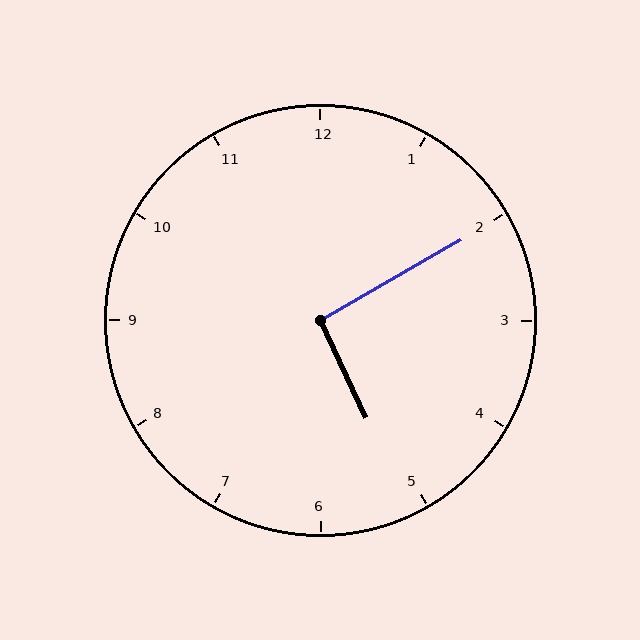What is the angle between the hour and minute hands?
Approximately 95 degrees.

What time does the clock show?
5:10.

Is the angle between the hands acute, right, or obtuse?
It is right.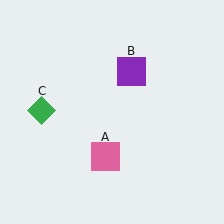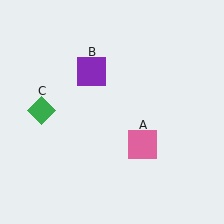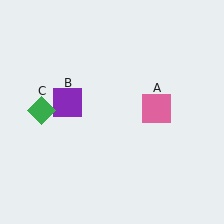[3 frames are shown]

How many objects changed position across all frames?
2 objects changed position: pink square (object A), purple square (object B).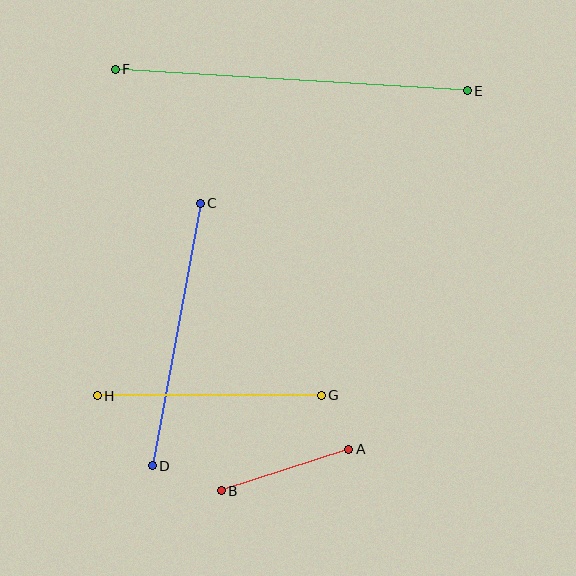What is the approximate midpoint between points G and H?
The midpoint is at approximately (209, 395) pixels.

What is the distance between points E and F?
The distance is approximately 353 pixels.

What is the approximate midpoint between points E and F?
The midpoint is at approximately (291, 80) pixels.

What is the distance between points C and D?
The distance is approximately 267 pixels.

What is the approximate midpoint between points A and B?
The midpoint is at approximately (285, 470) pixels.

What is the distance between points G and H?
The distance is approximately 224 pixels.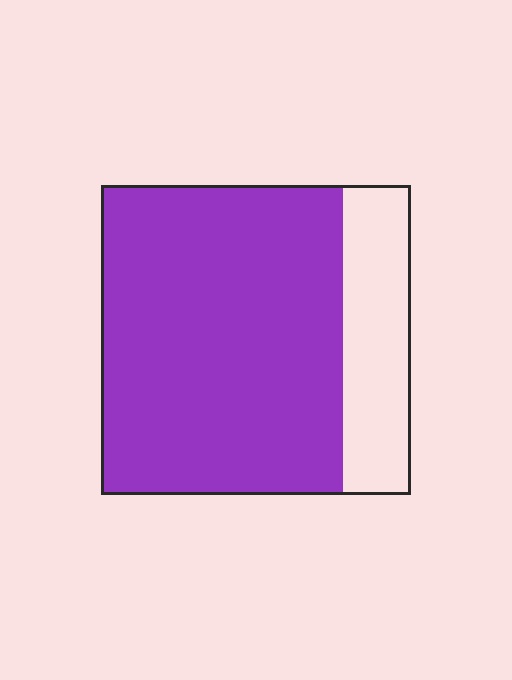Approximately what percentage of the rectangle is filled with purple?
Approximately 80%.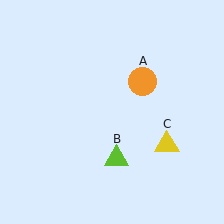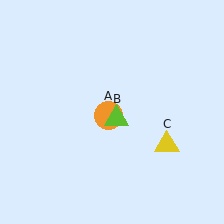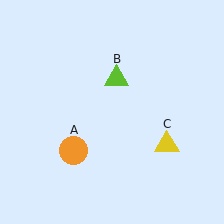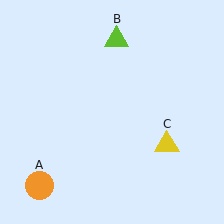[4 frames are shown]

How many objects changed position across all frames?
2 objects changed position: orange circle (object A), lime triangle (object B).